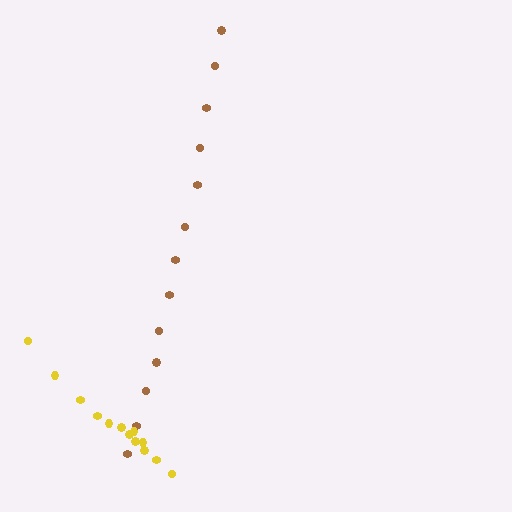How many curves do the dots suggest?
There are 2 distinct paths.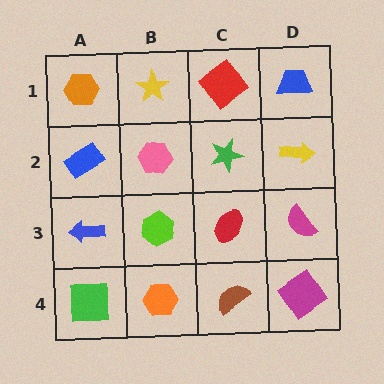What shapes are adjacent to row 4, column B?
A lime hexagon (row 3, column B), a green square (row 4, column A), a brown semicircle (row 4, column C).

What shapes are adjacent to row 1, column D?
A yellow arrow (row 2, column D), a red diamond (row 1, column C).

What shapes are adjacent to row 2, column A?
An orange hexagon (row 1, column A), a blue arrow (row 3, column A), a pink hexagon (row 2, column B).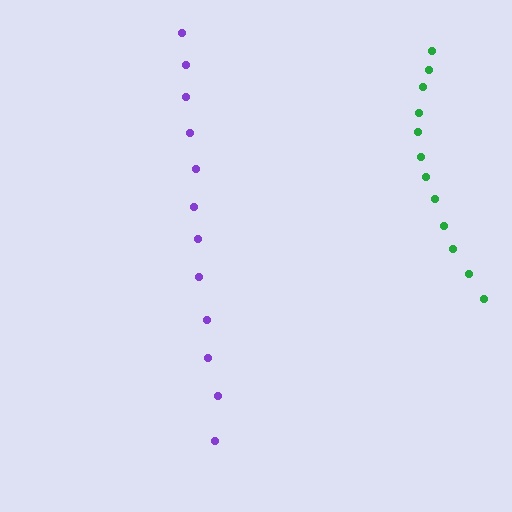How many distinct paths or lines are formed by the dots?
There are 2 distinct paths.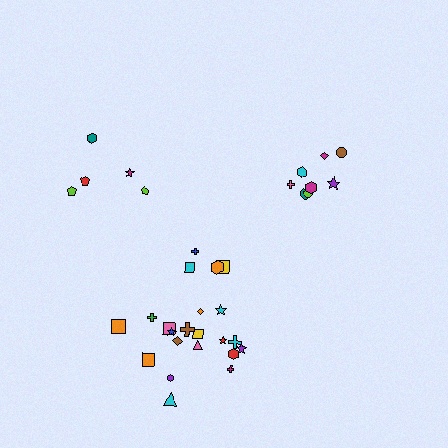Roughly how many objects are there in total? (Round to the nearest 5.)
Roughly 35 objects in total.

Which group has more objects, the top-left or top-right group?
The top-right group.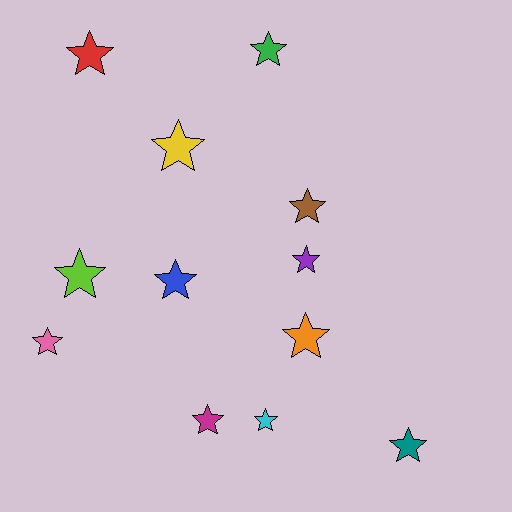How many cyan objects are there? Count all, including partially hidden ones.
There is 1 cyan object.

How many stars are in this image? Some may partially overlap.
There are 12 stars.